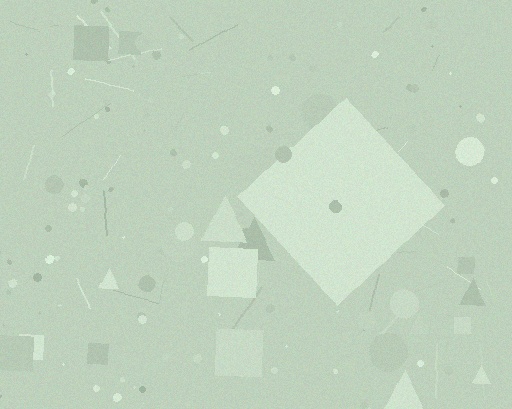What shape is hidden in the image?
A diamond is hidden in the image.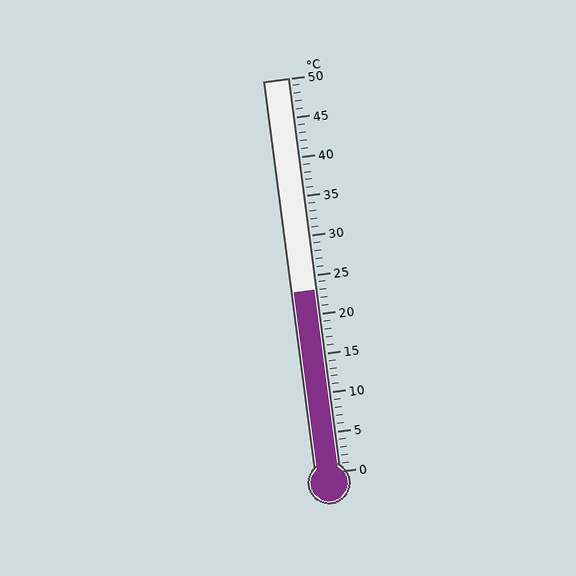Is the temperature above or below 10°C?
The temperature is above 10°C.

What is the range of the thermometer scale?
The thermometer scale ranges from 0°C to 50°C.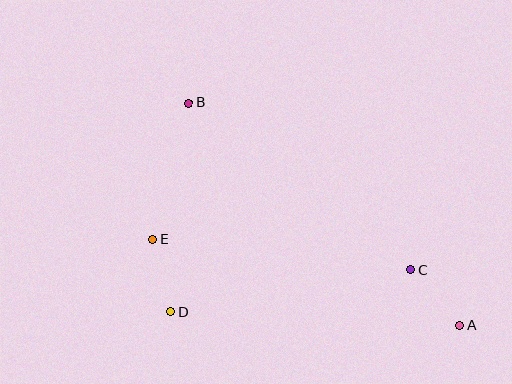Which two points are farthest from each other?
Points A and B are farthest from each other.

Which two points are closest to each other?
Points D and E are closest to each other.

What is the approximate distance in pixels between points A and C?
The distance between A and C is approximately 75 pixels.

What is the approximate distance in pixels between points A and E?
The distance between A and E is approximately 319 pixels.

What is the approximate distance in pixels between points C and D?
The distance between C and D is approximately 243 pixels.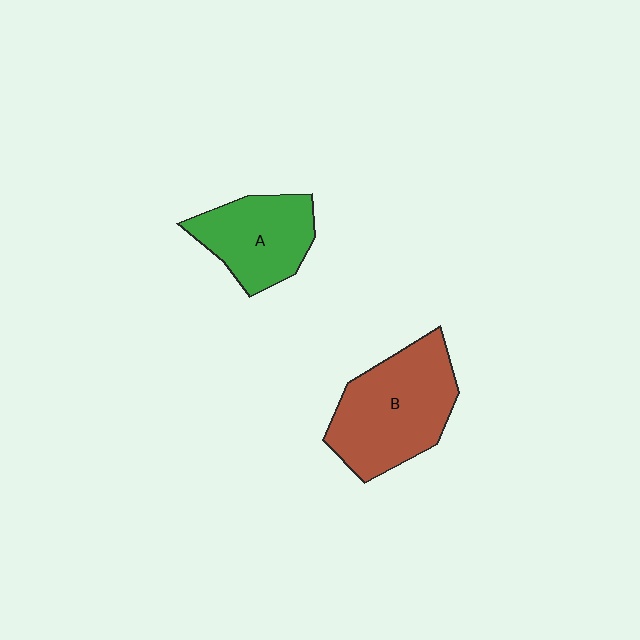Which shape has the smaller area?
Shape A (green).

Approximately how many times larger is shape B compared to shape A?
Approximately 1.4 times.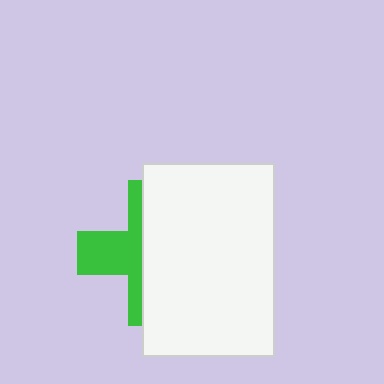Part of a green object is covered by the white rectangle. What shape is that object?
It is a cross.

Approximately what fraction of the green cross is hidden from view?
Roughly 61% of the green cross is hidden behind the white rectangle.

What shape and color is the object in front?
The object in front is a white rectangle.